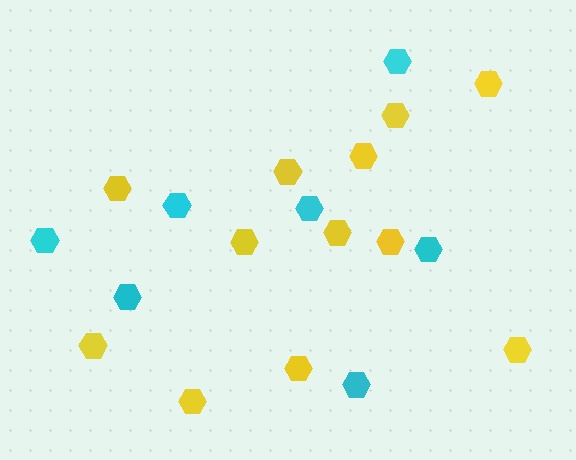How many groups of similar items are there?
There are 2 groups: one group of cyan hexagons (7) and one group of yellow hexagons (12).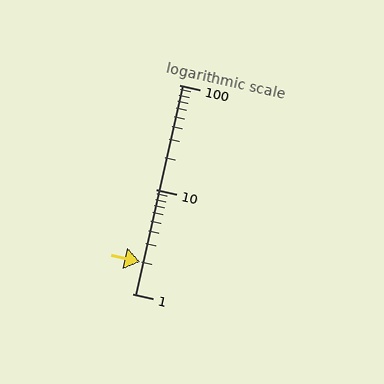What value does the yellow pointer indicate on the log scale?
The pointer indicates approximately 2.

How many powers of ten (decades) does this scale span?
The scale spans 2 decades, from 1 to 100.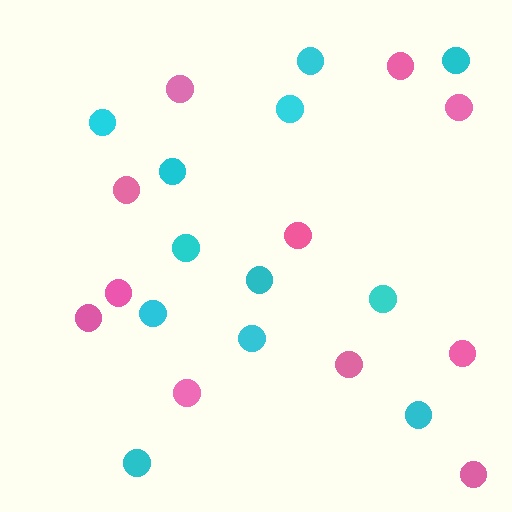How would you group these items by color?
There are 2 groups: one group of pink circles (11) and one group of cyan circles (12).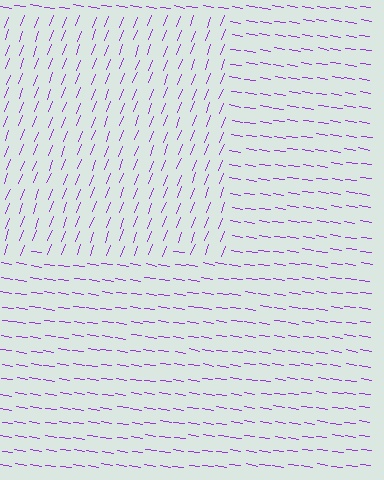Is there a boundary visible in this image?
Yes, there is a texture boundary formed by a change in line orientation.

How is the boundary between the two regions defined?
The boundary is defined purely by a change in line orientation (approximately 78 degrees difference). All lines are the same color and thickness.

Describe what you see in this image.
The image is filled with small purple line segments. A rectangle region in the image has lines oriented differently from the surrounding lines, creating a visible texture boundary.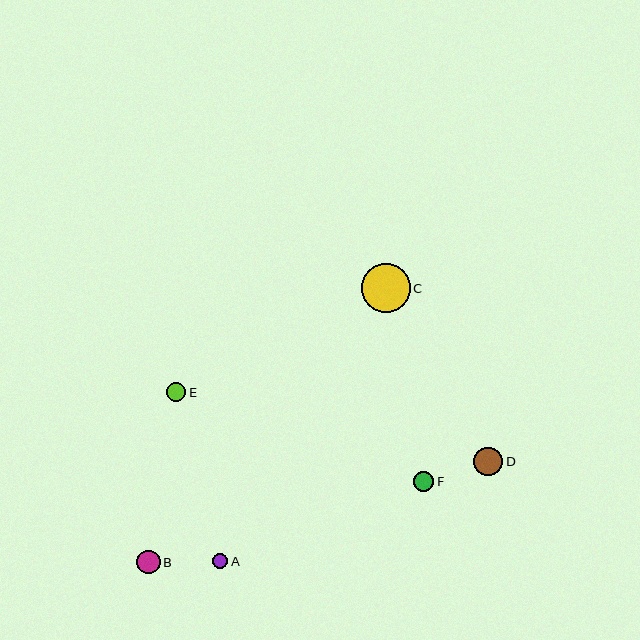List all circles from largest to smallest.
From largest to smallest: C, D, B, F, E, A.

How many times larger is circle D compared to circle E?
Circle D is approximately 1.5 times the size of circle E.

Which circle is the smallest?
Circle A is the smallest with a size of approximately 15 pixels.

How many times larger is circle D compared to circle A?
Circle D is approximately 1.9 times the size of circle A.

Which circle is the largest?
Circle C is the largest with a size of approximately 49 pixels.